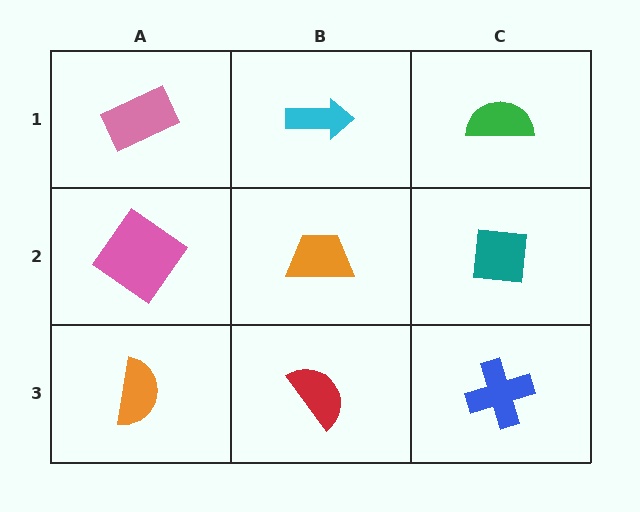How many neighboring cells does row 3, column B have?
3.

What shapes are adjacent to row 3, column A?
A pink diamond (row 2, column A), a red semicircle (row 3, column B).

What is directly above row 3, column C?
A teal square.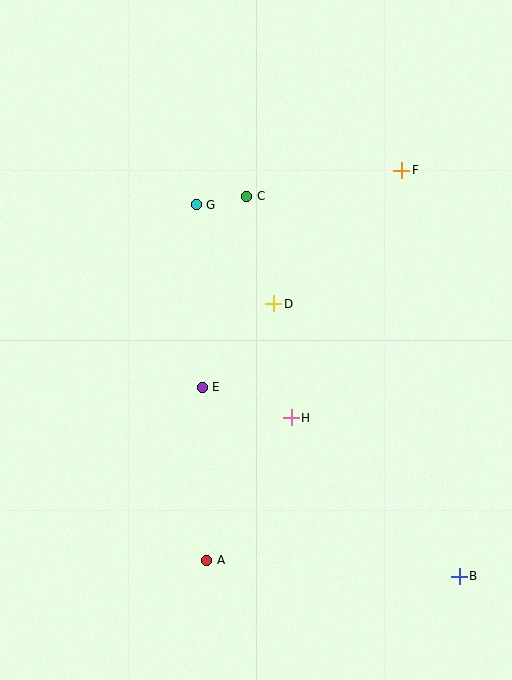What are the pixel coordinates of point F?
Point F is at (402, 170).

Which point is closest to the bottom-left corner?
Point A is closest to the bottom-left corner.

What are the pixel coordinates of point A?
Point A is at (206, 560).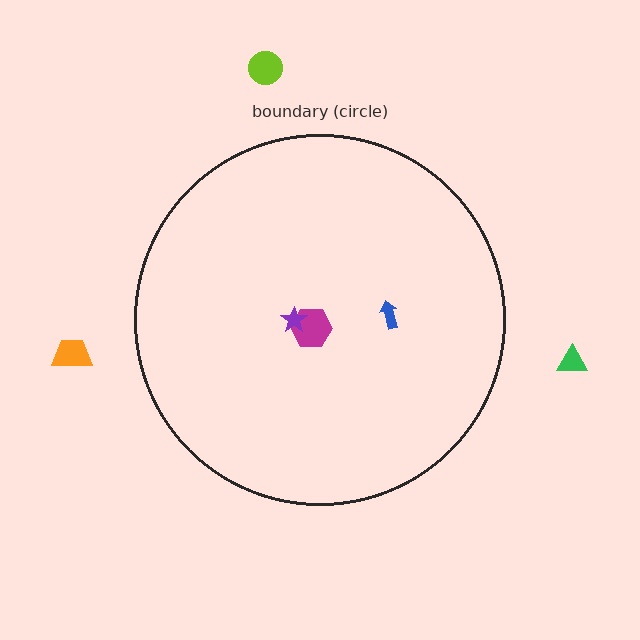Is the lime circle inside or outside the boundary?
Outside.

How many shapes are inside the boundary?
3 inside, 3 outside.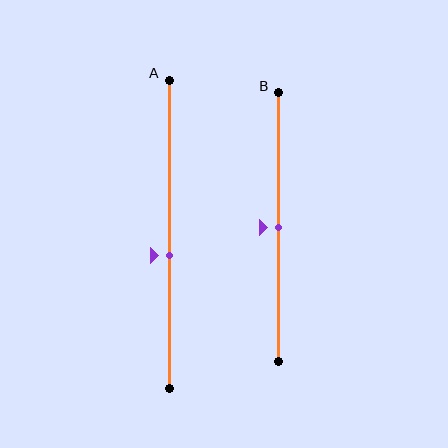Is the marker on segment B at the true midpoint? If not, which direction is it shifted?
Yes, the marker on segment B is at the true midpoint.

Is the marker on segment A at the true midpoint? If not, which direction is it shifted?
No, the marker on segment A is shifted downward by about 7% of the segment length.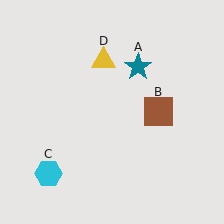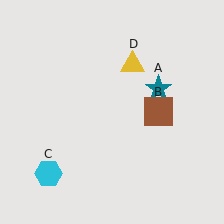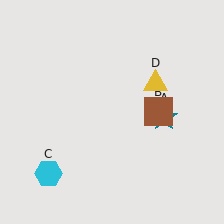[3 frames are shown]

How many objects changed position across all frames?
2 objects changed position: teal star (object A), yellow triangle (object D).